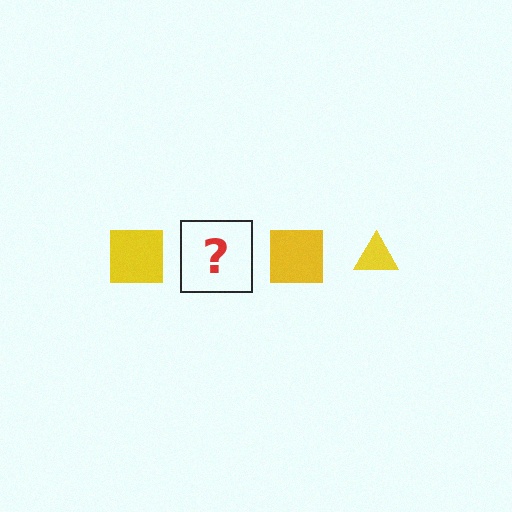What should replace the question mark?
The question mark should be replaced with a yellow triangle.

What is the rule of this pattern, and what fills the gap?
The rule is that the pattern cycles through square, triangle shapes in yellow. The gap should be filled with a yellow triangle.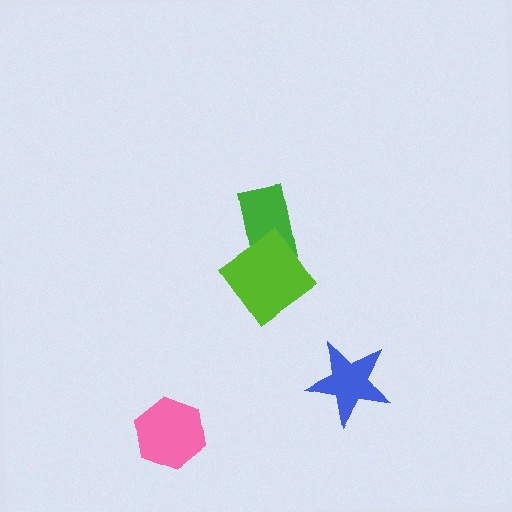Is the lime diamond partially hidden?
No, no other shape covers it.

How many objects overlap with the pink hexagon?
0 objects overlap with the pink hexagon.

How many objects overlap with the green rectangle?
1 object overlaps with the green rectangle.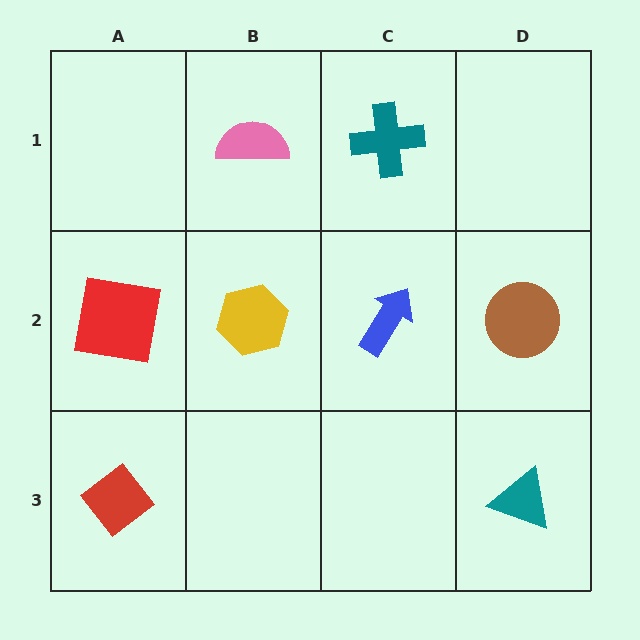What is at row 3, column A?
A red diamond.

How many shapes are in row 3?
2 shapes.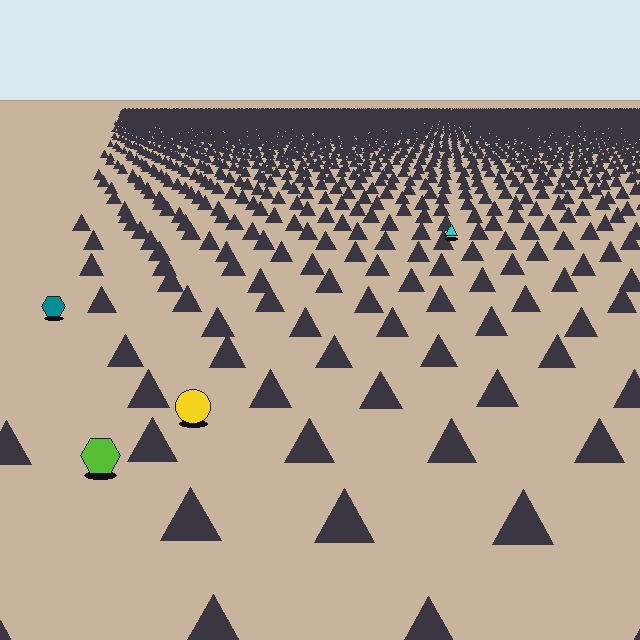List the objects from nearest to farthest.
From nearest to farthest: the lime hexagon, the yellow circle, the teal hexagon, the cyan triangle.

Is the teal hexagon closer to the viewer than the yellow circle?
No. The yellow circle is closer — you can tell from the texture gradient: the ground texture is coarser near it.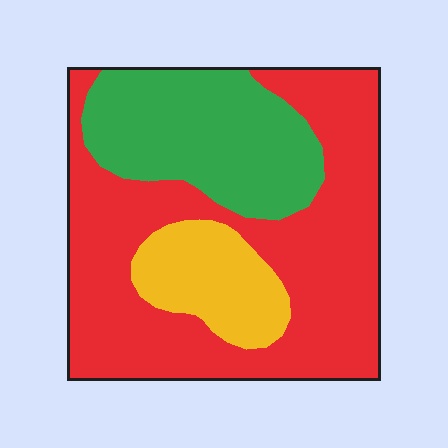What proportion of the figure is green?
Green covers around 30% of the figure.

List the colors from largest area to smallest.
From largest to smallest: red, green, yellow.